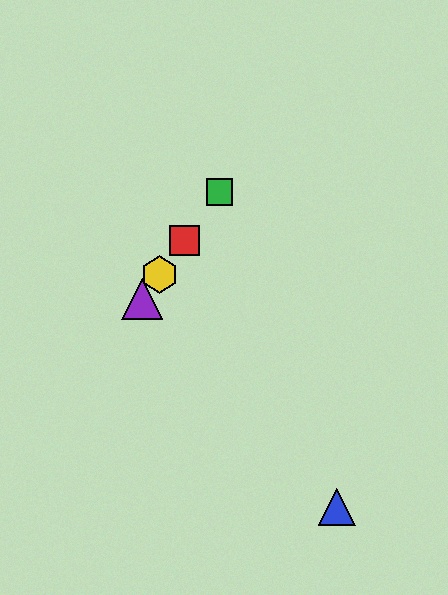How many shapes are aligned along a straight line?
4 shapes (the red square, the green square, the yellow hexagon, the purple triangle) are aligned along a straight line.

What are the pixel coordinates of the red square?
The red square is at (184, 241).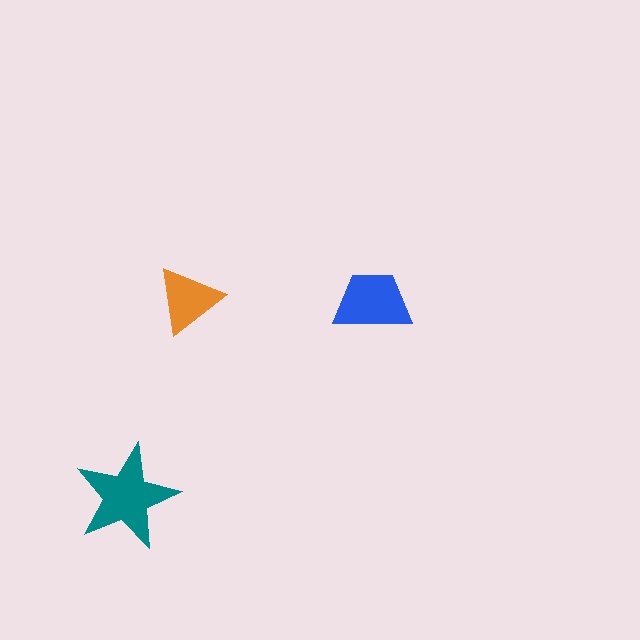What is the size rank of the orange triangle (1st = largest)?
3rd.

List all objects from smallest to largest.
The orange triangle, the blue trapezoid, the teal star.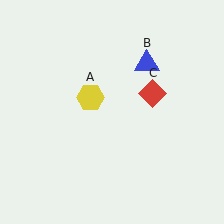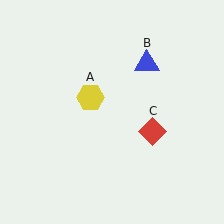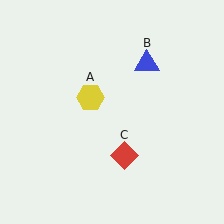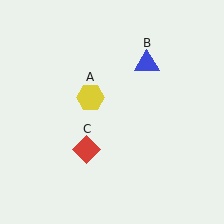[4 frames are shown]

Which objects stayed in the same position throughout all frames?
Yellow hexagon (object A) and blue triangle (object B) remained stationary.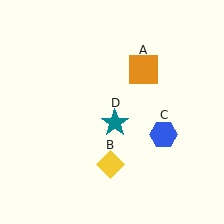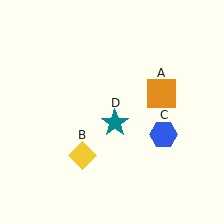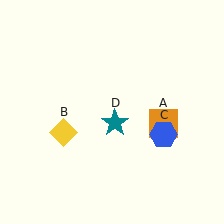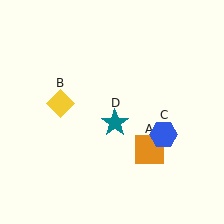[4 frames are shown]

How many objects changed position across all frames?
2 objects changed position: orange square (object A), yellow diamond (object B).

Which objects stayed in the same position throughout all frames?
Blue hexagon (object C) and teal star (object D) remained stationary.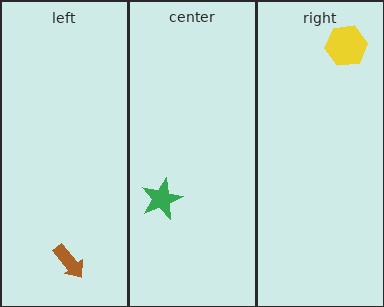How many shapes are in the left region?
1.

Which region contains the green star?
The center region.